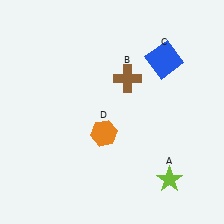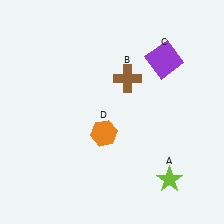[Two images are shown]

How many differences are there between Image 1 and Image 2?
There is 1 difference between the two images.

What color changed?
The square (C) changed from blue in Image 1 to purple in Image 2.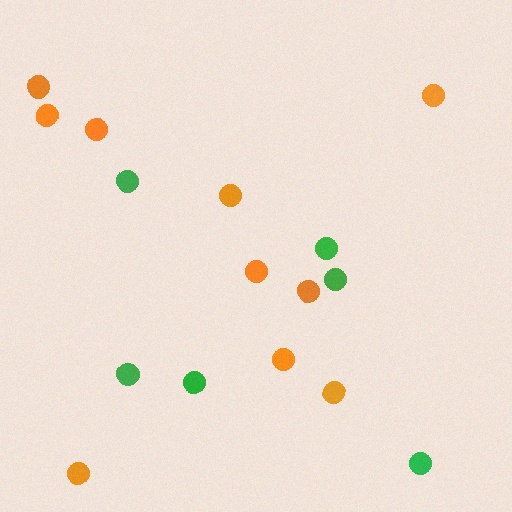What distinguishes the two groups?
There are 2 groups: one group of green circles (6) and one group of orange circles (10).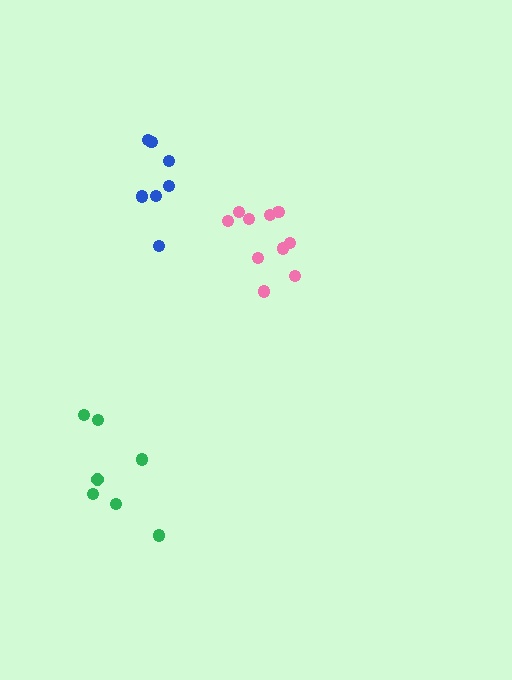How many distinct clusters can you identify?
There are 3 distinct clusters.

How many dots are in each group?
Group 1: 7 dots, Group 2: 10 dots, Group 3: 7 dots (24 total).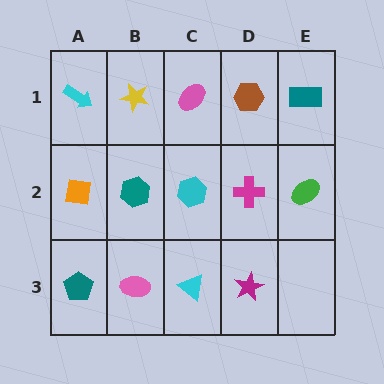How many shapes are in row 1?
5 shapes.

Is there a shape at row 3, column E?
No, that cell is empty.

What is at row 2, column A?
An orange square.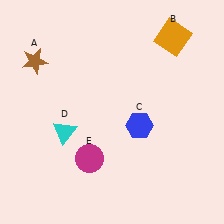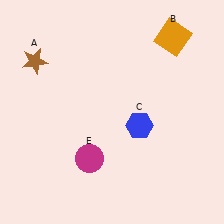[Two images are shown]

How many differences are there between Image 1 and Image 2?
There is 1 difference between the two images.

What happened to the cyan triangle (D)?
The cyan triangle (D) was removed in Image 2. It was in the bottom-left area of Image 1.